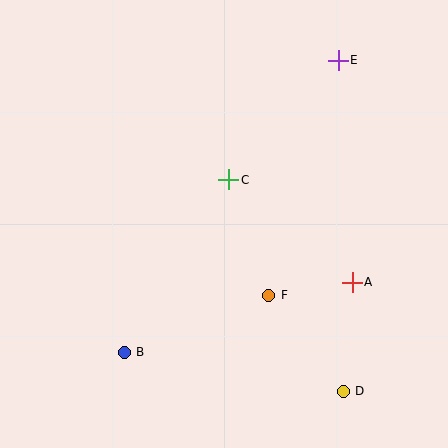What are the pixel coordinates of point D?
Point D is at (343, 391).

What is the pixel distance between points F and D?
The distance between F and D is 121 pixels.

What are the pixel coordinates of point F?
Point F is at (269, 295).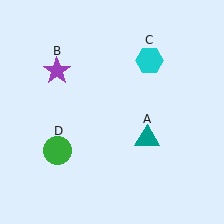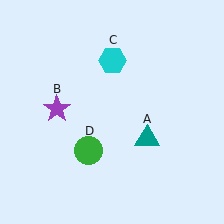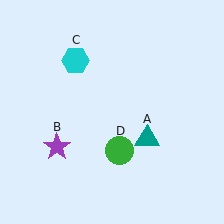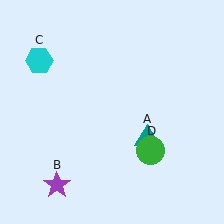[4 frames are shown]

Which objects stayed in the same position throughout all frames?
Teal triangle (object A) remained stationary.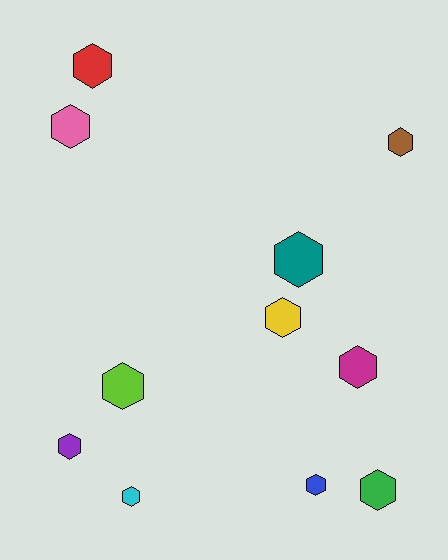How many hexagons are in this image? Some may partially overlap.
There are 11 hexagons.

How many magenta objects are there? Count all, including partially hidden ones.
There is 1 magenta object.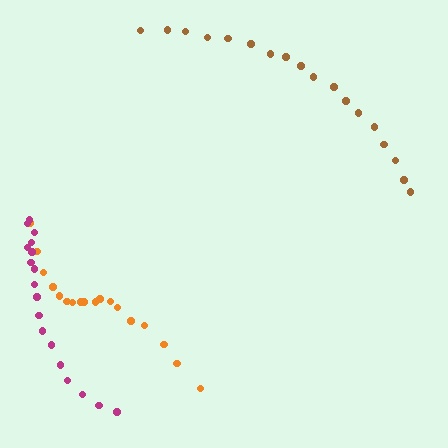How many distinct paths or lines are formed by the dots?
There are 3 distinct paths.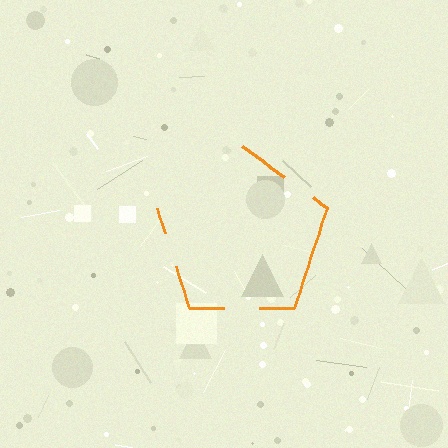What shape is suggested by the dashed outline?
The dashed outline suggests a pentagon.